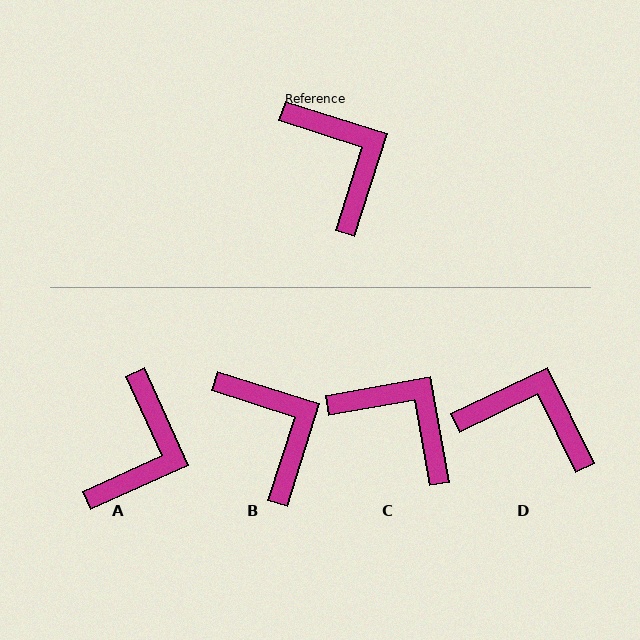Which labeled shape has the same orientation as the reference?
B.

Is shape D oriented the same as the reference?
No, it is off by about 44 degrees.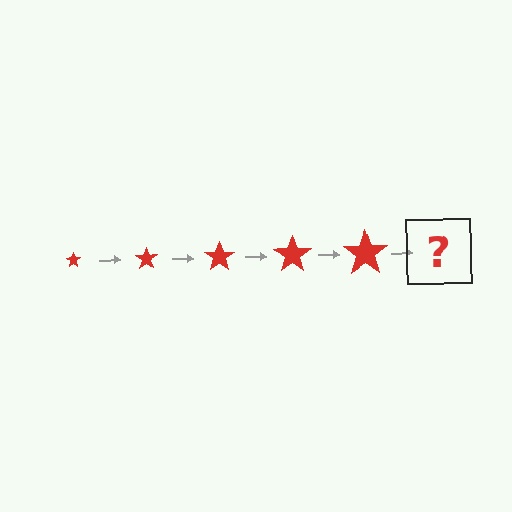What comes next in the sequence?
The next element should be a red star, larger than the previous one.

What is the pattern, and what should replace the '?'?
The pattern is that the star gets progressively larger each step. The '?' should be a red star, larger than the previous one.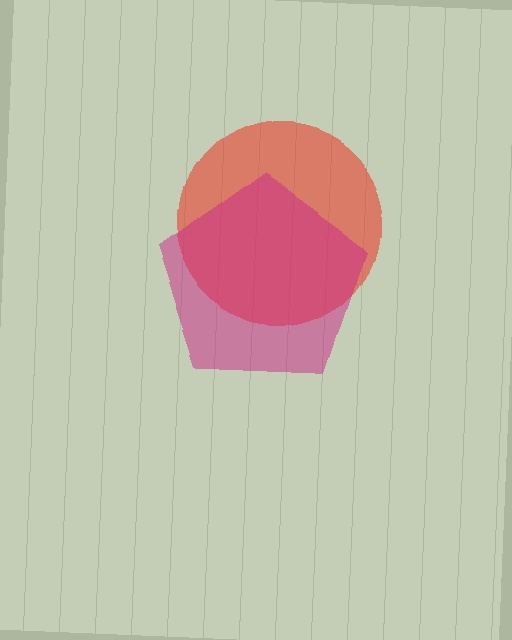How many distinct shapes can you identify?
There are 2 distinct shapes: a red circle, a magenta pentagon.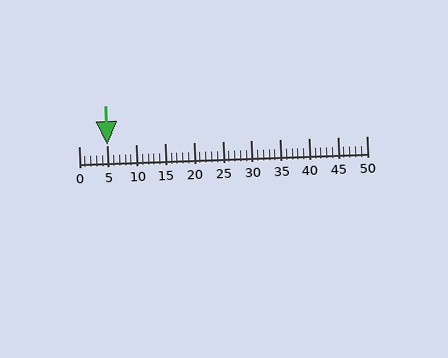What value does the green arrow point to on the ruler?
The green arrow points to approximately 5.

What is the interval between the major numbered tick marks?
The major tick marks are spaced 5 units apart.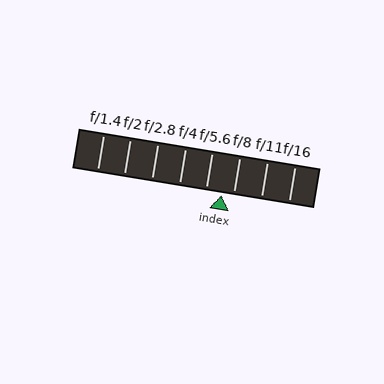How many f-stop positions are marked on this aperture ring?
There are 8 f-stop positions marked.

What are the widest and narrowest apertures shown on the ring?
The widest aperture shown is f/1.4 and the narrowest is f/16.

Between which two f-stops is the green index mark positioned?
The index mark is between f/5.6 and f/8.